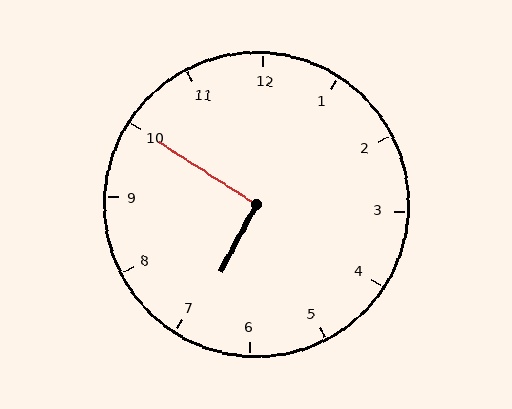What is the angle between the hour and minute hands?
Approximately 95 degrees.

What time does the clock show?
6:50.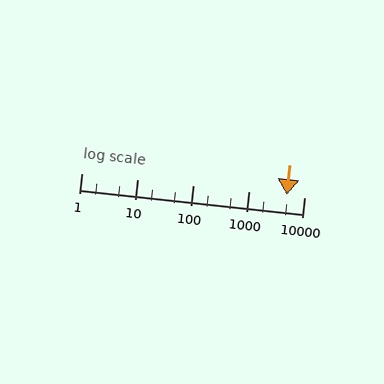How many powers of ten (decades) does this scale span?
The scale spans 4 decades, from 1 to 10000.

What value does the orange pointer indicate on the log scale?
The pointer indicates approximately 4800.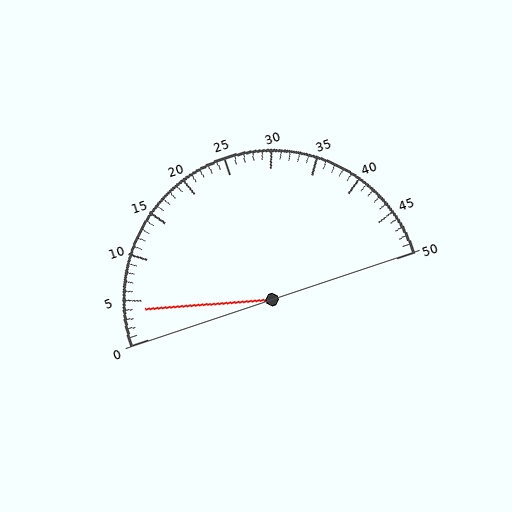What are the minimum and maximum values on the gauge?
The gauge ranges from 0 to 50.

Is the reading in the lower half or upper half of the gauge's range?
The reading is in the lower half of the range (0 to 50).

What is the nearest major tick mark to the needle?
The nearest major tick mark is 5.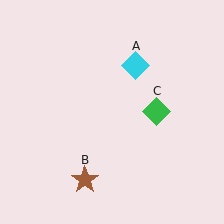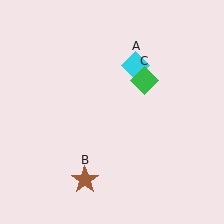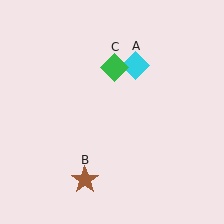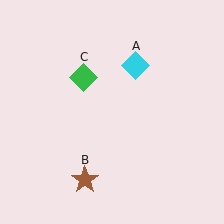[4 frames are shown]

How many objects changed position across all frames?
1 object changed position: green diamond (object C).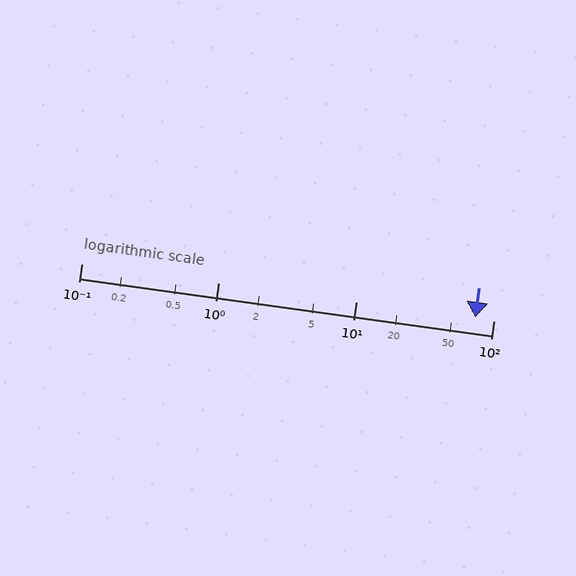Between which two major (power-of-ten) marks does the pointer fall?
The pointer is between 10 and 100.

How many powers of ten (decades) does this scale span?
The scale spans 3 decades, from 0.1 to 100.